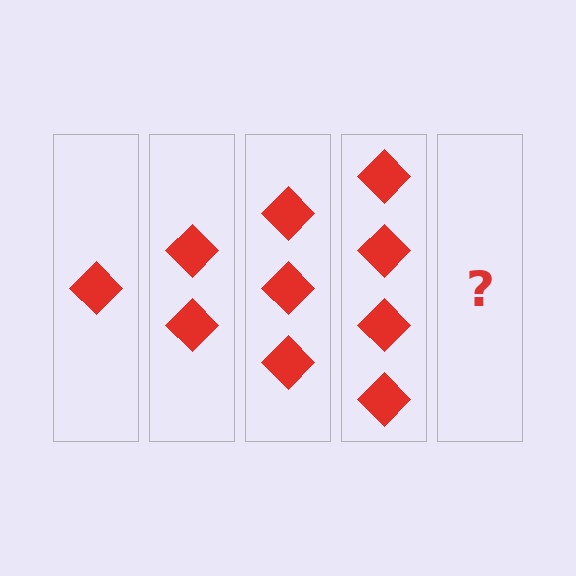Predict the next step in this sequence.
The next step is 5 diamonds.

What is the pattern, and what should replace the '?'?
The pattern is that each step adds one more diamond. The '?' should be 5 diamonds.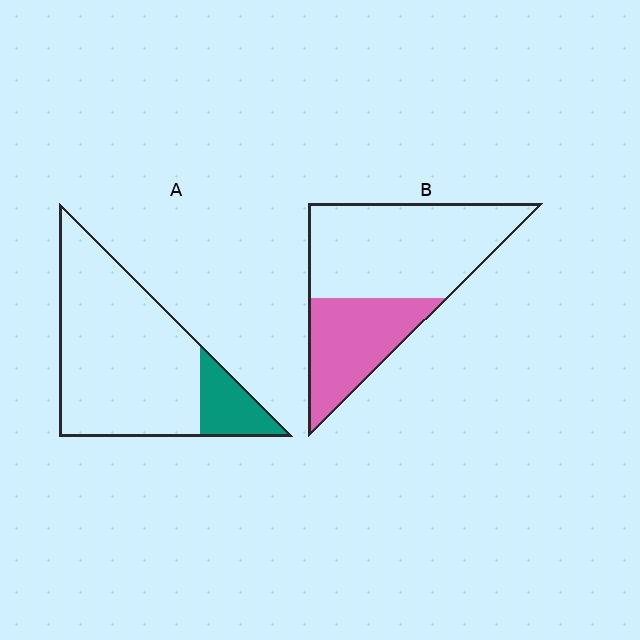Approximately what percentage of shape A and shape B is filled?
A is approximately 15% and B is approximately 35%.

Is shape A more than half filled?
No.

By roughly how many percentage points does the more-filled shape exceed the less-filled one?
By roughly 20 percentage points (B over A).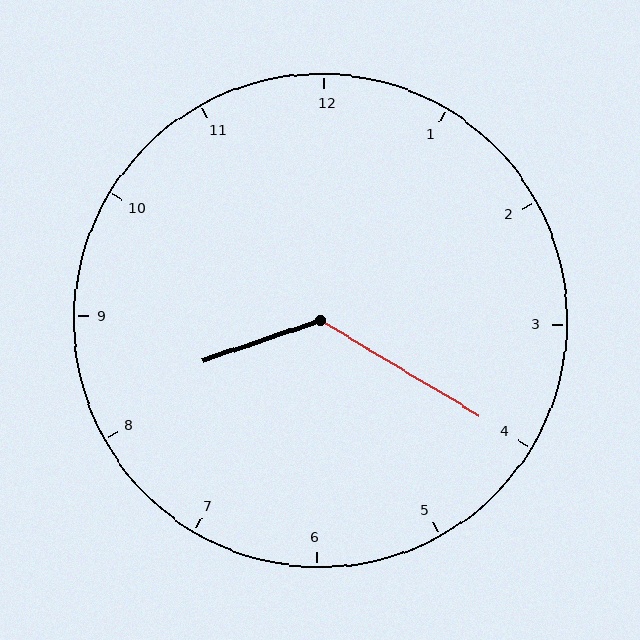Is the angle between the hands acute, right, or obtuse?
It is obtuse.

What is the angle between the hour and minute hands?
Approximately 130 degrees.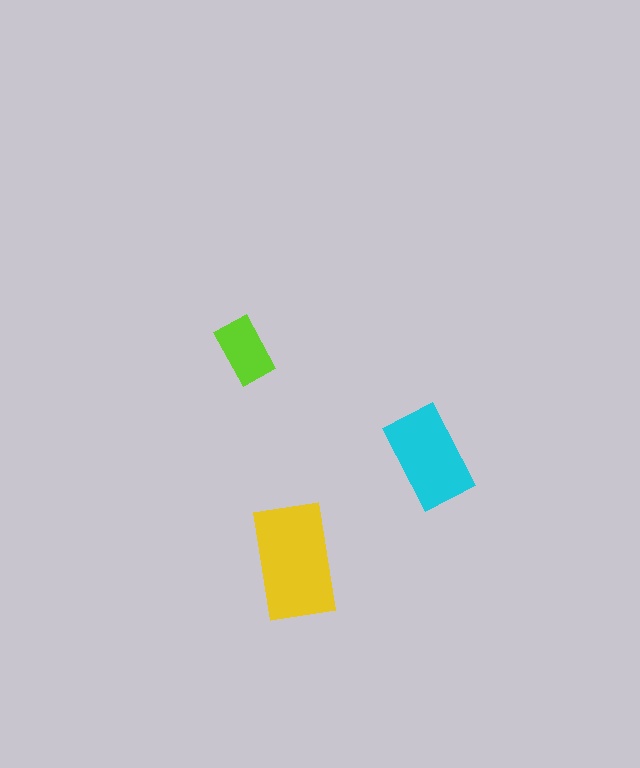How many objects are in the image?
There are 3 objects in the image.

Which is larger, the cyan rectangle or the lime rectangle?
The cyan one.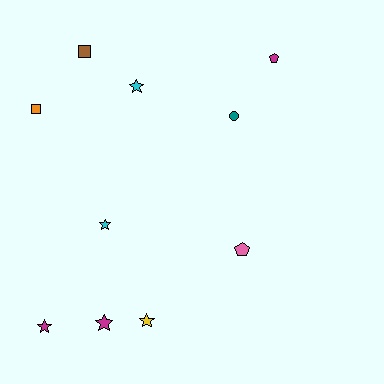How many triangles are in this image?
There are no triangles.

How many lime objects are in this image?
There are no lime objects.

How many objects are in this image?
There are 10 objects.